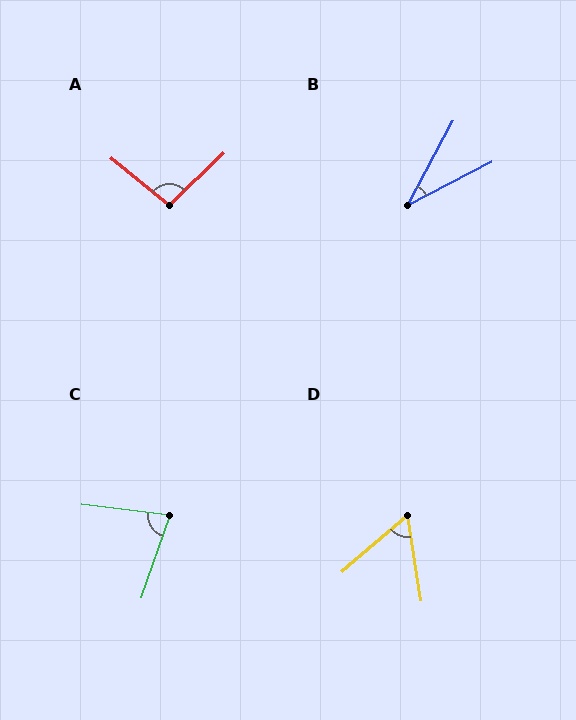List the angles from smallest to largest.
B (35°), D (58°), C (78°), A (98°).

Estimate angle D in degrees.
Approximately 58 degrees.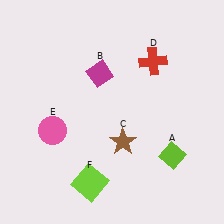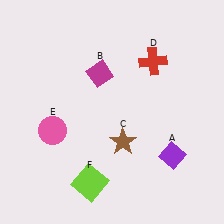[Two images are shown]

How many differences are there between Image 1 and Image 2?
There is 1 difference between the two images.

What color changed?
The diamond (A) changed from lime in Image 1 to purple in Image 2.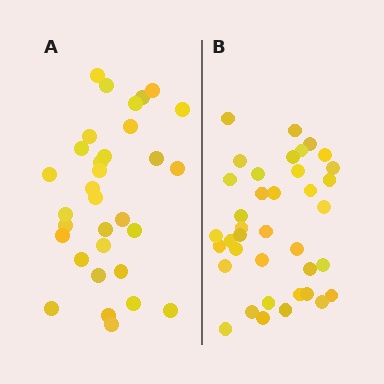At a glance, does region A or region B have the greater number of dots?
Region B (the right region) has more dots.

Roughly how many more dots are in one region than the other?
Region B has about 6 more dots than region A.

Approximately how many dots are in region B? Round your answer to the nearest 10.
About 40 dots. (The exact count is 38, which rounds to 40.)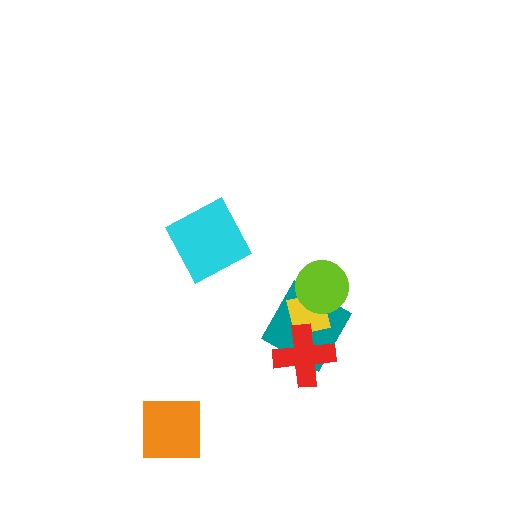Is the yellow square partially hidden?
Yes, it is partially covered by another shape.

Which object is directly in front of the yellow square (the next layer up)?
The red cross is directly in front of the yellow square.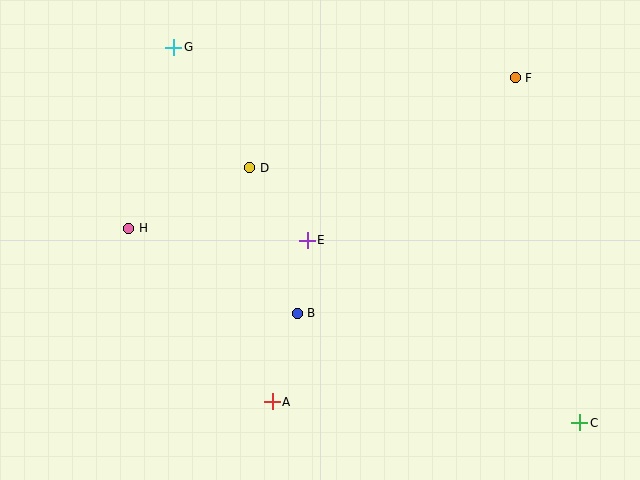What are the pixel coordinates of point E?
Point E is at (307, 240).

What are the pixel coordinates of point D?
Point D is at (250, 168).